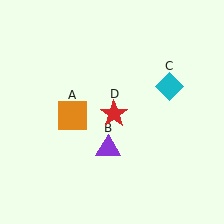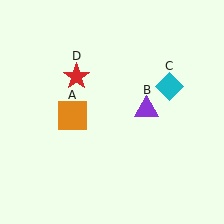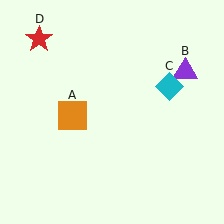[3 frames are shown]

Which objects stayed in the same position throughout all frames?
Orange square (object A) and cyan diamond (object C) remained stationary.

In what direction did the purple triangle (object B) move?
The purple triangle (object B) moved up and to the right.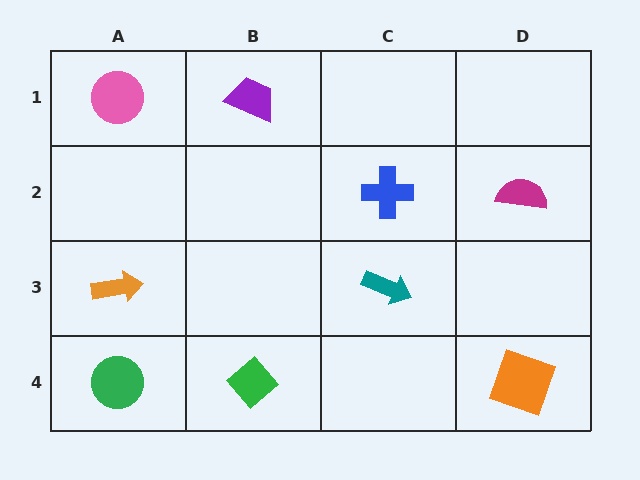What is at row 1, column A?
A pink circle.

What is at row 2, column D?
A magenta semicircle.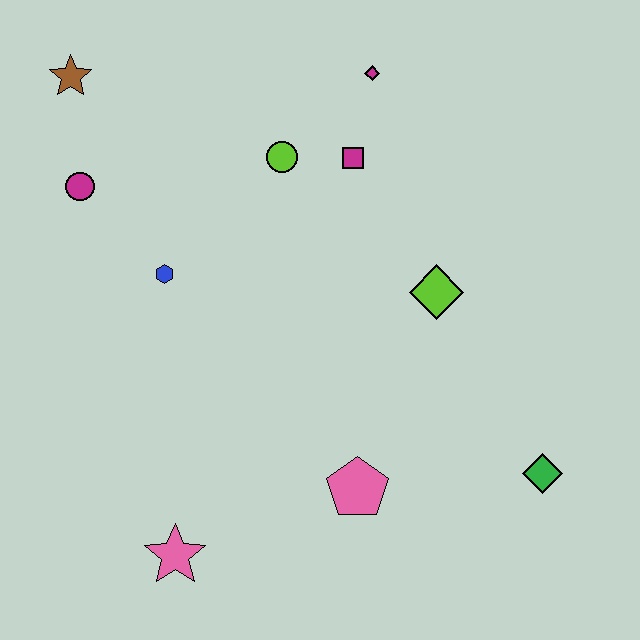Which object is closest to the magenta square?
The lime circle is closest to the magenta square.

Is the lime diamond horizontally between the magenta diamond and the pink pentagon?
No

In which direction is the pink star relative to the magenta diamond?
The pink star is below the magenta diamond.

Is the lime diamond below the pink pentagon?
No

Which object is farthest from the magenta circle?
The green diamond is farthest from the magenta circle.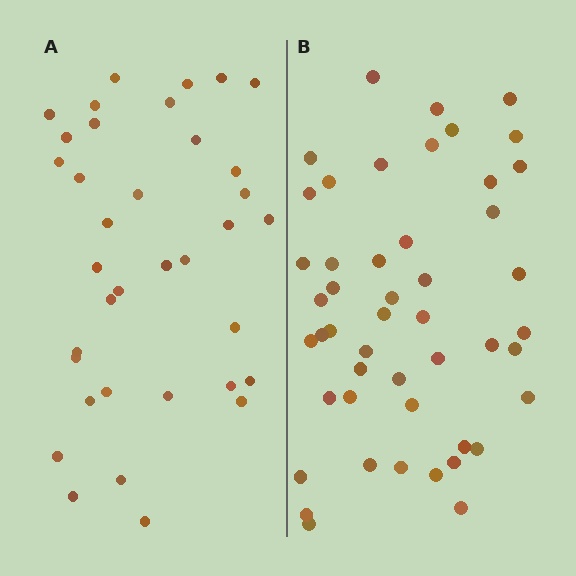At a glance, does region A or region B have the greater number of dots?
Region B (the right region) has more dots.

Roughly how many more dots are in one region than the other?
Region B has roughly 12 or so more dots than region A.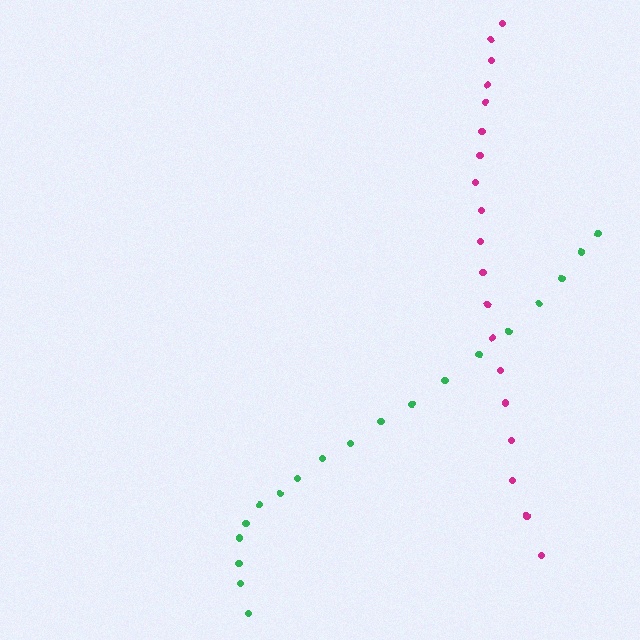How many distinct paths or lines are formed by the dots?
There are 2 distinct paths.